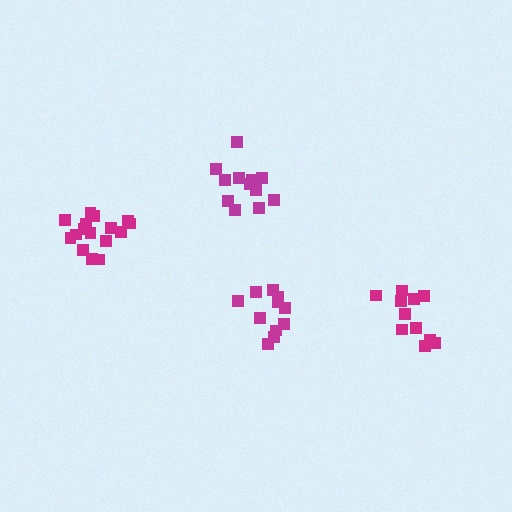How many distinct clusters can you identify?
There are 4 distinct clusters.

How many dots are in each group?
Group 1: 12 dots, Group 2: 16 dots, Group 3: 11 dots, Group 4: 12 dots (51 total).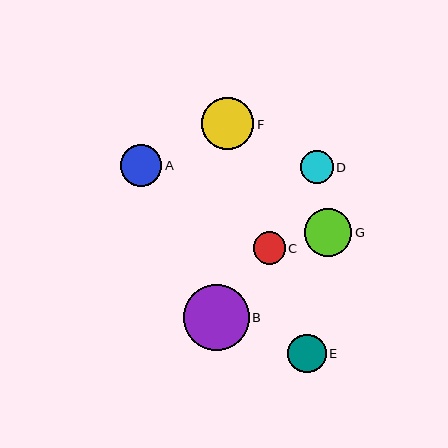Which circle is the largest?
Circle B is the largest with a size of approximately 66 pixels.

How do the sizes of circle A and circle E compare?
Circle A and circle E are approximately the same size.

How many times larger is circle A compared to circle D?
Circle A is approximately 1.3 times the size of circle D.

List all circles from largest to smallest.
From largest to smallest: B, F, G, A, E, D, C.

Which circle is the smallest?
Circle C is the smallest with a size of approximately 32 pixels.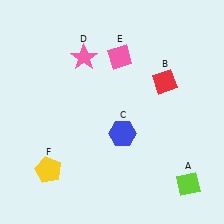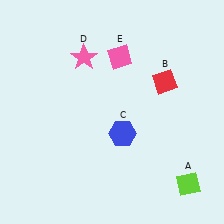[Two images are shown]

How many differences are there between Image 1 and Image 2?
There is 1 difference between the two images.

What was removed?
The yellow pentagon (F) was removed in Image 2.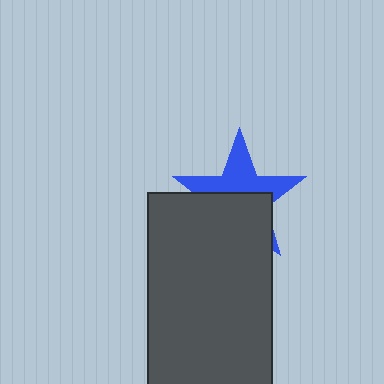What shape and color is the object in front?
The object in front is a dark gray rectangle.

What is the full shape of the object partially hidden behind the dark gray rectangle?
The partially hidden object is a blue star.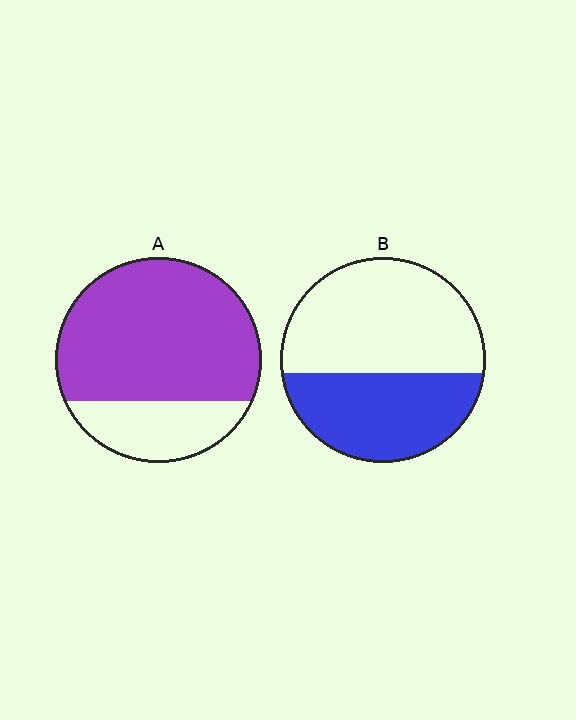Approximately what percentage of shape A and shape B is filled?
A is approximately 75% and B is approximately 40%.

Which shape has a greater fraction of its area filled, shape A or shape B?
Shape A.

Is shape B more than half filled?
No.